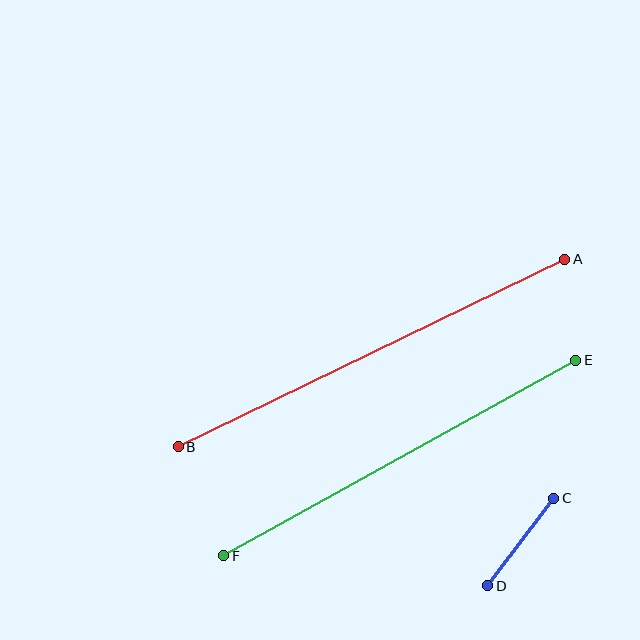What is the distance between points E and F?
The distance is approximately 402 pixels.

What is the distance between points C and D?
The distance is approximately 110 pixels.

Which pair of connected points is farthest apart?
Points A and B are farthest apart.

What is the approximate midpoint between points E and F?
The midpoint is at approximately (400, 458) pixels.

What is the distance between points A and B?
The distance is approximately 430 pixels.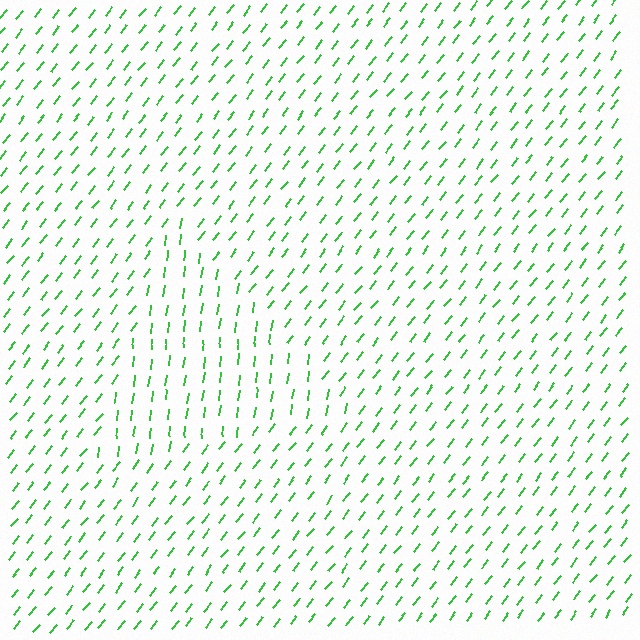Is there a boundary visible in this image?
Yes, there is a texture boundary formed by a change in line orientation.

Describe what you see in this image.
The image is filled with small green line segments. A triangle region in the image has lines oriented differently from the surrounding lines, creating a visible texture boundary.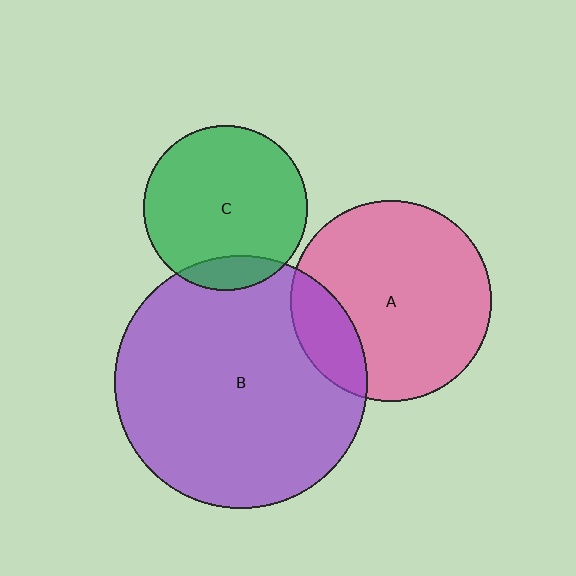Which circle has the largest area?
Circle B (purple).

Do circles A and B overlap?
Yes.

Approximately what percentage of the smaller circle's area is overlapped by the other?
Approximately 20%.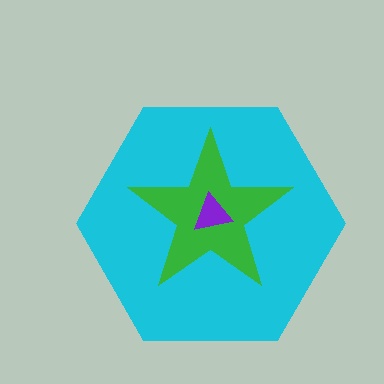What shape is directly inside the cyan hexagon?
The green star.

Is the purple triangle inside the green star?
Yes.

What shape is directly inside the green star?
The purple triangle.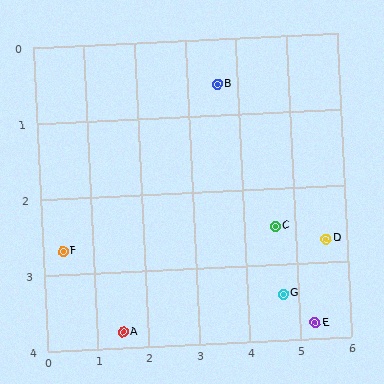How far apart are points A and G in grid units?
Points A and G are about 3.2 grid units apart.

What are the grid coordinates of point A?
Point A is at approximately (1.5, 3.8).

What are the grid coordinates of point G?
Point G is at approximately (4.7, 3.4).